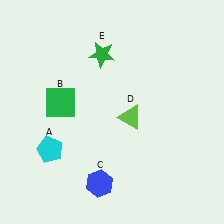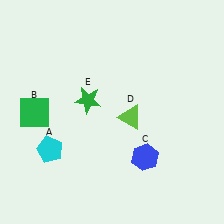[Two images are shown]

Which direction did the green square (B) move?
The green square (B) moved left.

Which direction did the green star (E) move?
The green star (E) moved down.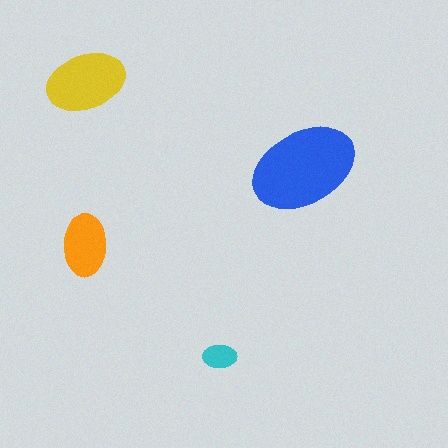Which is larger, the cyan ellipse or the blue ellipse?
The blue one.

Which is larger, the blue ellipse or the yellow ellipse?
The blue one.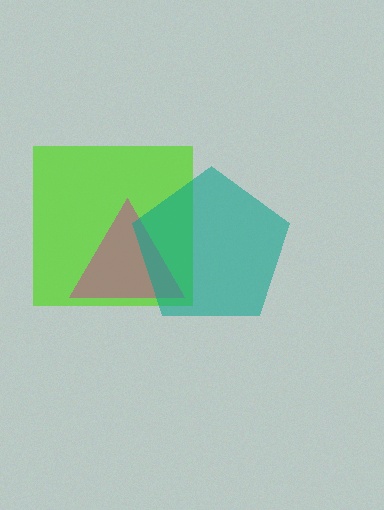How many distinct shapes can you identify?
There are 3 distinct shapes: a lime square, a magenta triangle, a teal pentagon.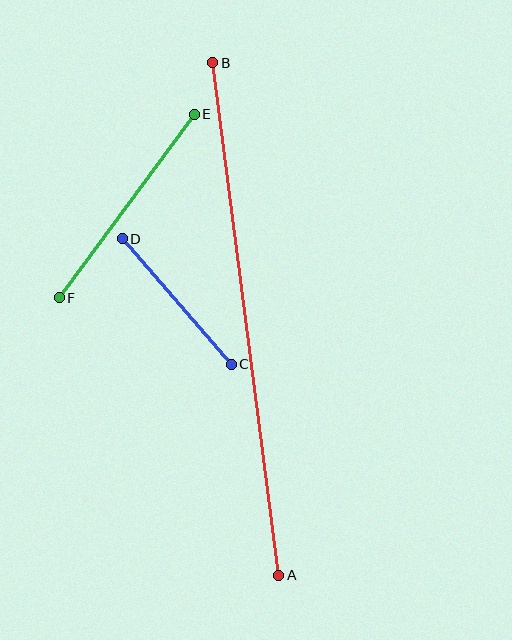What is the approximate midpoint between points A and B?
The midpoint is at approximately (246, 319) pixels.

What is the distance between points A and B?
The distance is approximately 517 pixels.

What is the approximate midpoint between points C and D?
The midpoint is at approximately (177, 301) pixels.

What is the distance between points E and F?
The distance is approximately 228 pixels.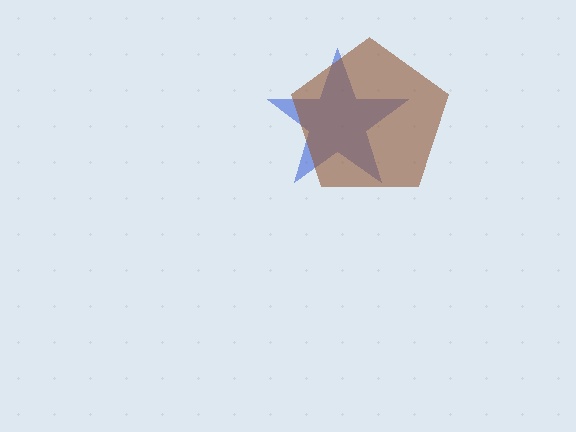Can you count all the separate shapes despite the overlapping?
Yes, there are 2 separate shapes.